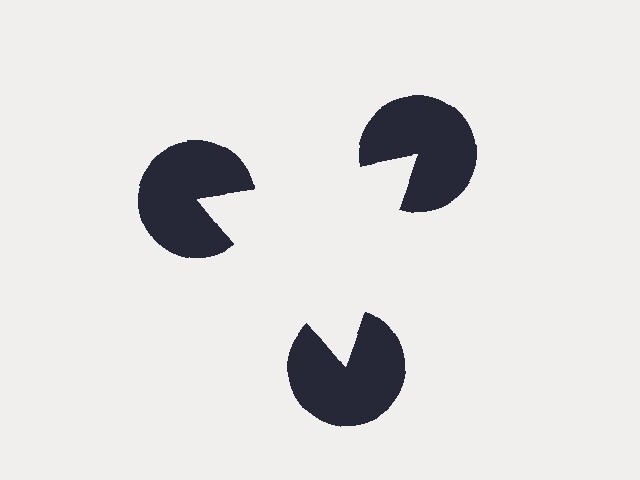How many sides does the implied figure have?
3 sides.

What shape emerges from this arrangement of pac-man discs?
An illusory triangle — its edges are inferred from the aligned wedge cuts in the pac-man discs, not physically drawn.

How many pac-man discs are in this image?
There are 3 — one at each vertex of the illusory triangle.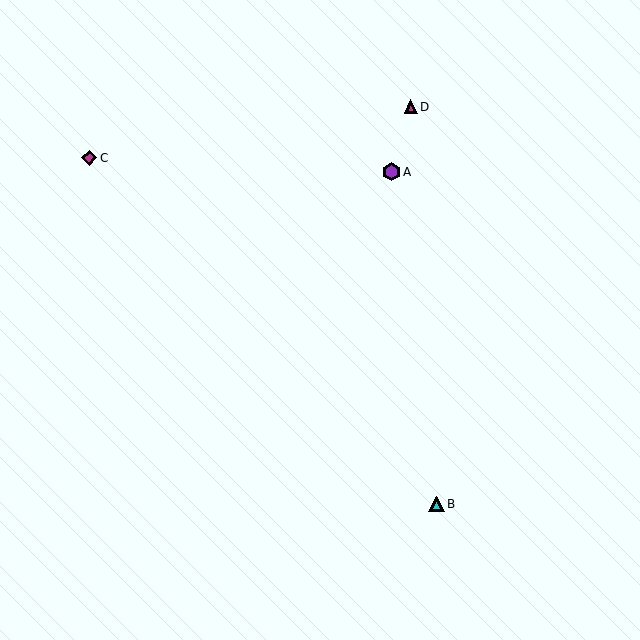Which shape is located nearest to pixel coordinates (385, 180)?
The purple hexagon (labeled A) at (392, 172) is nearest to that location.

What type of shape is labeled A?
Shape A is a purple hexagon.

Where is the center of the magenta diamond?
The center of the magenta diamond is at (89, 158).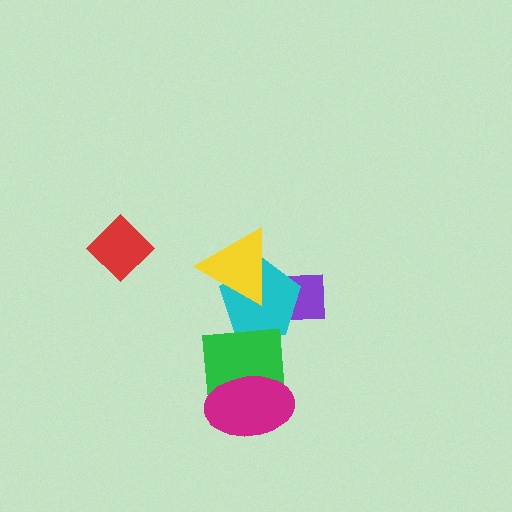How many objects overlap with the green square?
2 objects overlap with the green square.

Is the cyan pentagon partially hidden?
Yes, it is partially covered by another shape.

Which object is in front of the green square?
The magenta ellipse is in front of the green square.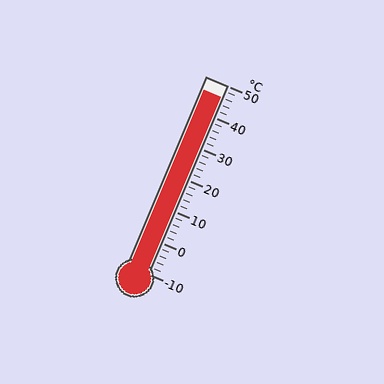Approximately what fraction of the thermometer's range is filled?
The thermometer is filled to approximately 95% of its range.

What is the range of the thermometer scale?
The thermometer scale ranges from -10°C to 50°C.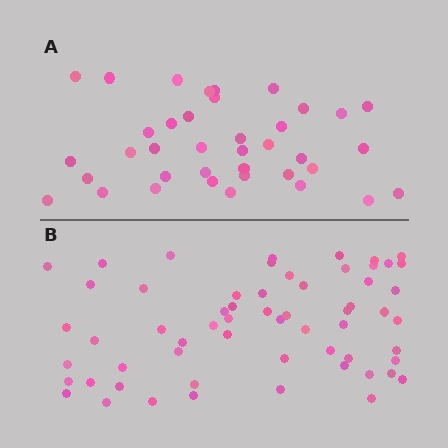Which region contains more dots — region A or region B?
Region B (the bottom region) has more dots.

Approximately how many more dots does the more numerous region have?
Region B has approximately 20 more dots than region A.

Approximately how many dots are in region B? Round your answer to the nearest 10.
About 60 dots.